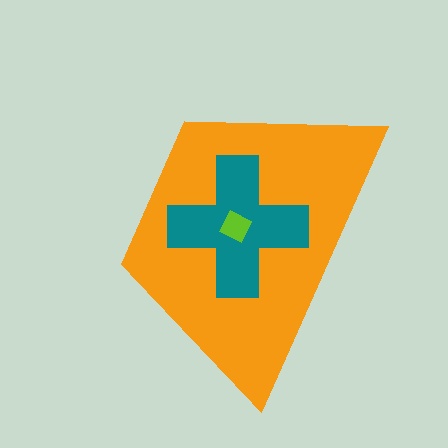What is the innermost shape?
The lime diamond.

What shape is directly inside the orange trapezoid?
The teal cross.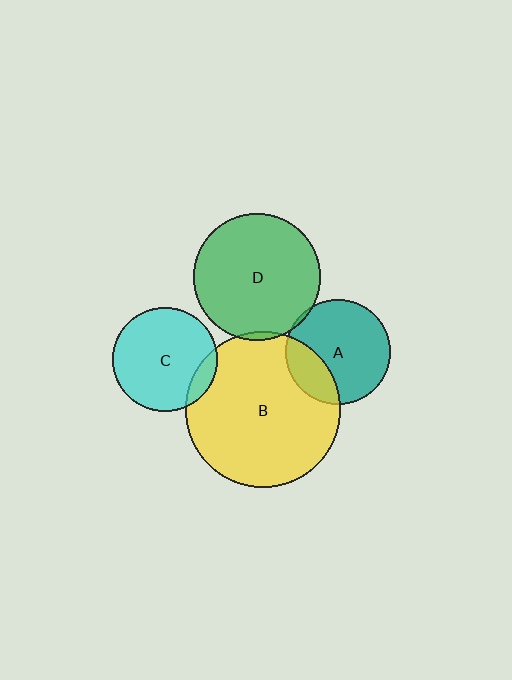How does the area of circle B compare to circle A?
Approximately 2.2 times.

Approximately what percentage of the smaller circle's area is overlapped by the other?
Approximately 5%.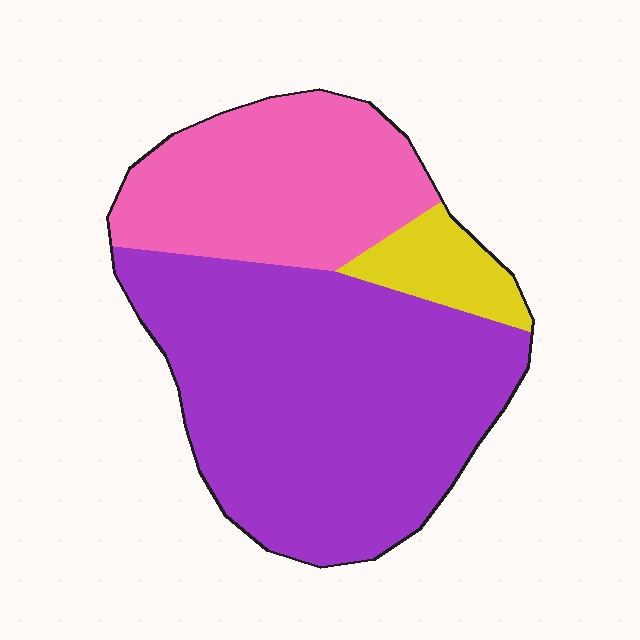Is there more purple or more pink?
Purple.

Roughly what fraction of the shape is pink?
Pink takes up about one third (1/3) of the shape.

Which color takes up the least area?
Yellow, at roughly 10%.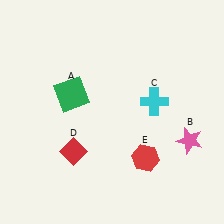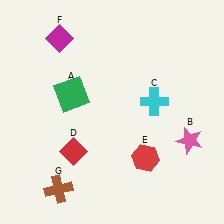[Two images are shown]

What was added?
A magenta diamond (F), a brown cross (G) were added in Image 2.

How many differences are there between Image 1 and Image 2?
There are 2 differences between the two images.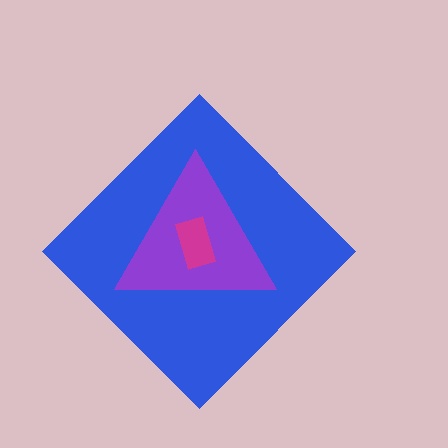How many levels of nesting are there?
3.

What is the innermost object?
The magenta rectangle.